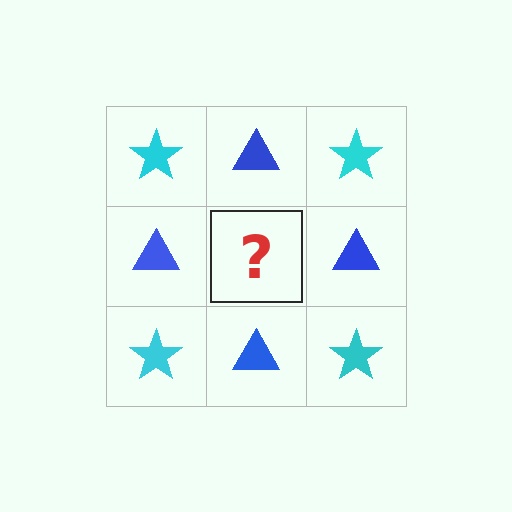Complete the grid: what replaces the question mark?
The question mark should be replaced with a cyan star.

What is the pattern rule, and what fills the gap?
The rule is that it alternates cyan star and blue triangle in a checkerboard pattern. The gap should be filled with a cyan star.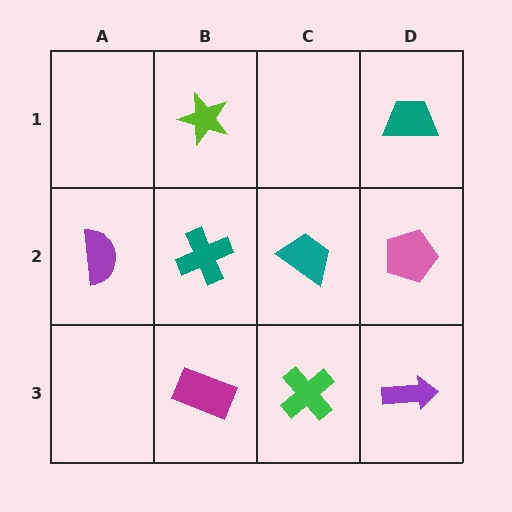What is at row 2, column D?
A pink pentagon.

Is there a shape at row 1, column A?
No, that cell is empty.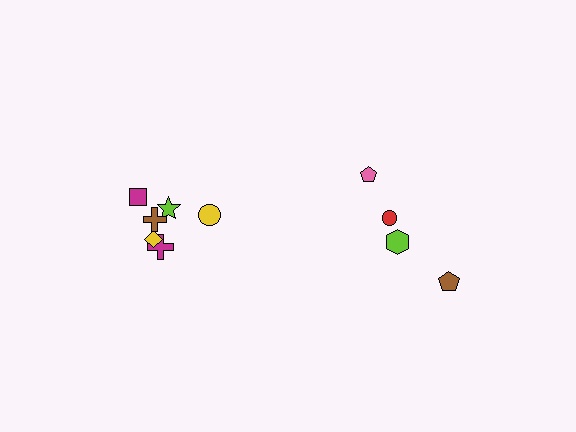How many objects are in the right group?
There are 4 objects.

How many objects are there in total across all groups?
There are 10 objects.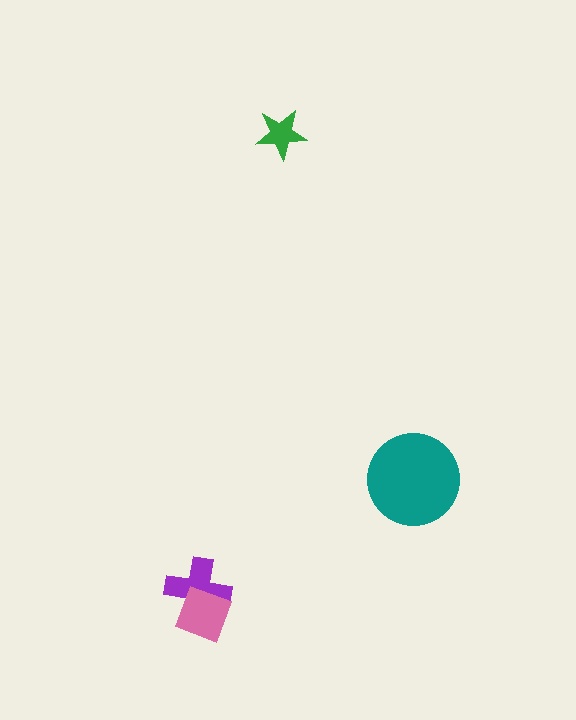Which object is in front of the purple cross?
The pink diamond is in front of the purple cross.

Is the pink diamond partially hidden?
No, no other shape covers it.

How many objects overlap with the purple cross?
1 object overlaps with the purple cross.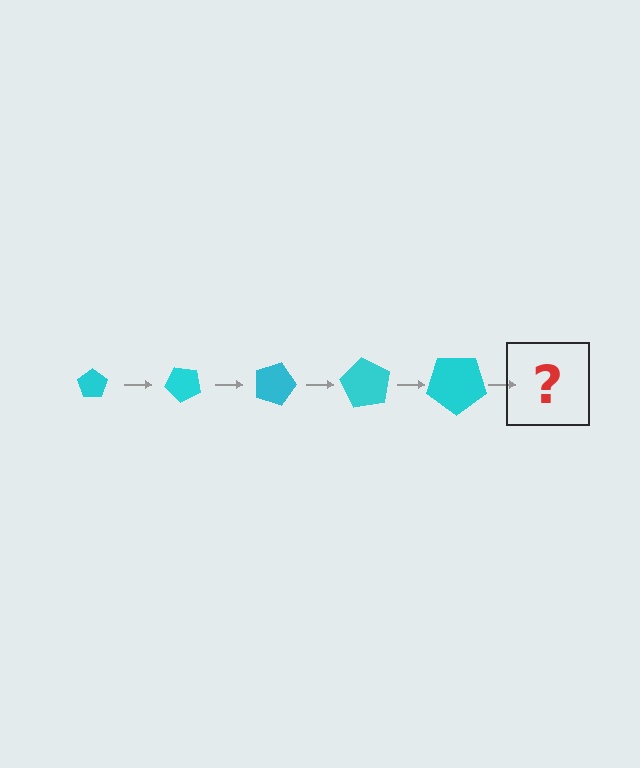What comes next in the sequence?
The next element should be a pentagon, larger than the previous one and rotated 225 degrees from the start.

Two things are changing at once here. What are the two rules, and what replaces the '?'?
The two rules are that the pentagon grows larger each step and it rotates 45 degrees each step. The '?' should be a pentagon, larger than the previous one and rotated 225 degrees from the start.